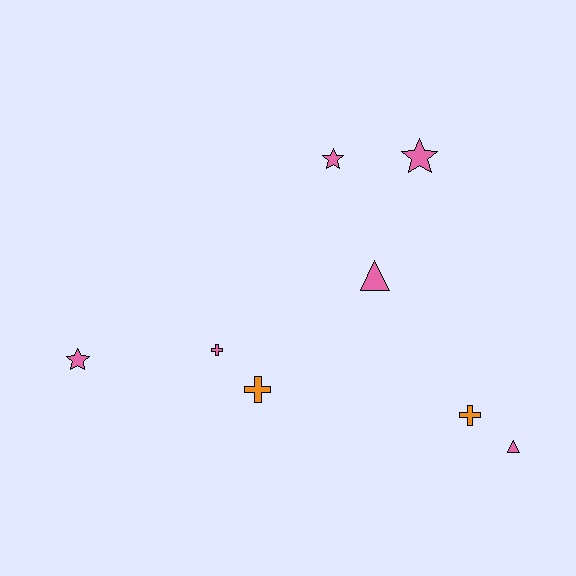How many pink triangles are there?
There are 2 pink triangles.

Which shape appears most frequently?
Cross, with 3 objects.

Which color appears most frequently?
Pink, with 6 objects.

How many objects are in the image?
There are 8 objects.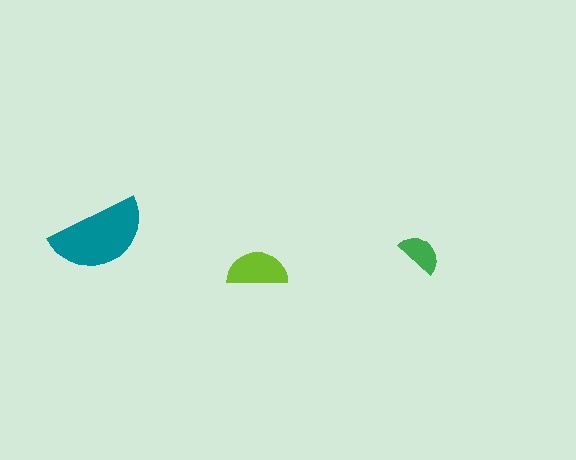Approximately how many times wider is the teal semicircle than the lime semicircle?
About 1.5 times wider.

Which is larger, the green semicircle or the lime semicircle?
The lime one.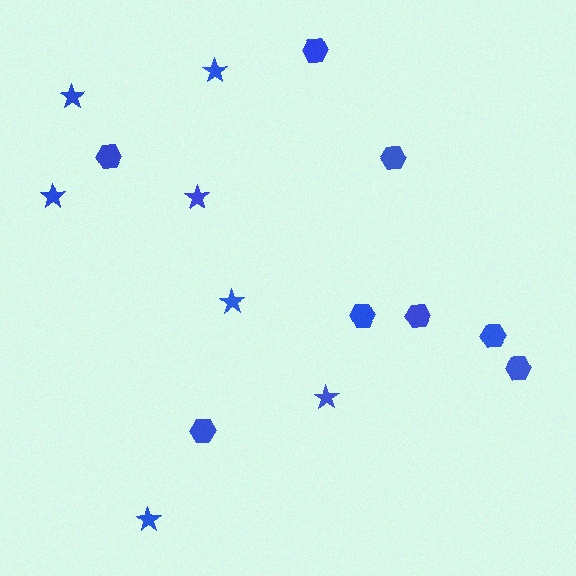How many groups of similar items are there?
There are 2 groups: one group of stars (7) and one group of hexagons (8).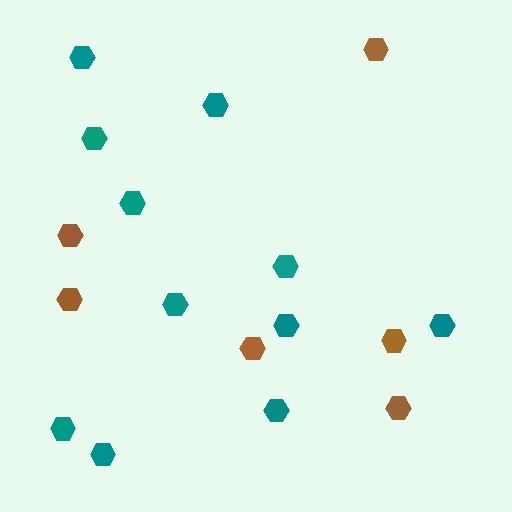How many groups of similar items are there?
There are 2 groups: one group of teal hexagons (11) and one group of brown hexagons (6).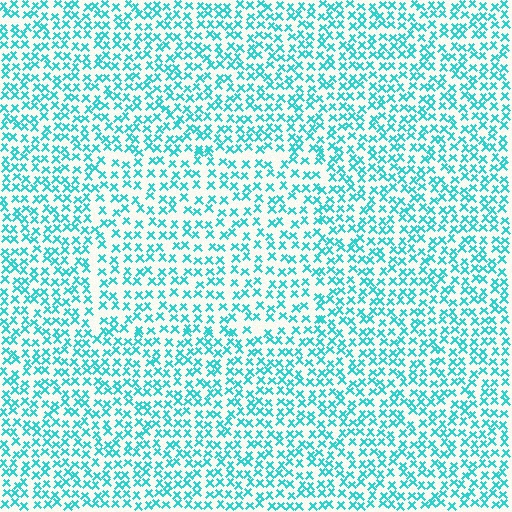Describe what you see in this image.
The image contains small cyan elements arranged at two different densities. A rectangle-shaped region is visible where the elements are less densely packed than the surrounding area.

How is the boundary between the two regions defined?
The boundary is defined by a change in element density (approximately 1.4x ratio). All elements are the same color, size, and shape.